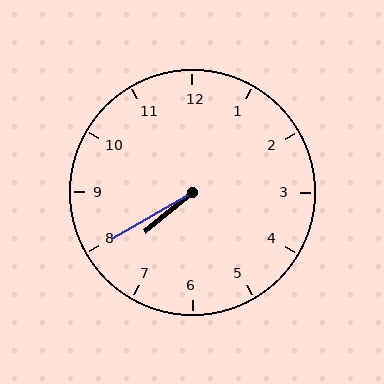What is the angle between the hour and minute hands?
Approximately 10 degrees.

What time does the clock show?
7:40.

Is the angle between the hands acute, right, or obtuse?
It is acute.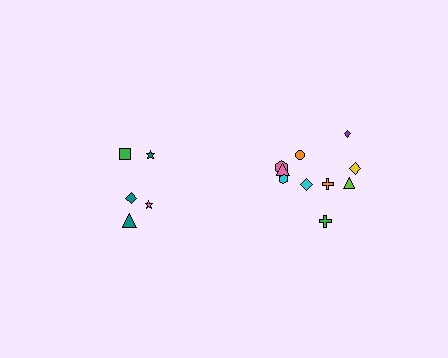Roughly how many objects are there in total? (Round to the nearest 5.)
Roughly 15 objects in total.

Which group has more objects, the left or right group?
The right group.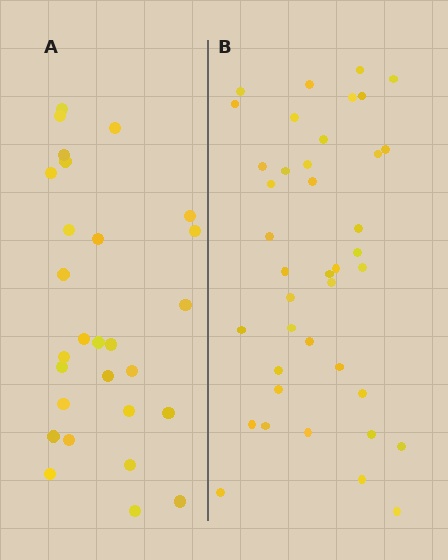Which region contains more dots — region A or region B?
Region B (the right region) has more dots.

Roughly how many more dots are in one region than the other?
Region B has roughly 12 or so more dots than region A.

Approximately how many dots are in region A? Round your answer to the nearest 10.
About 30 dots. (The exact count is 28, which rounds to 30.)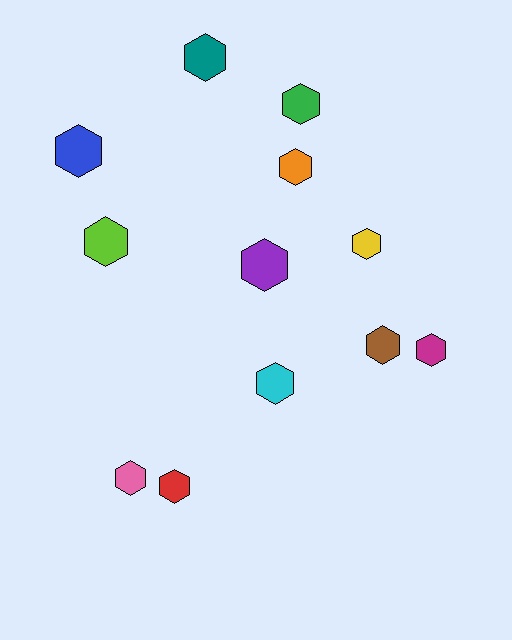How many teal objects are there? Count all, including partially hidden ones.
There is 1 teal object.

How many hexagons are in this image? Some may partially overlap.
There are 12 hexagons.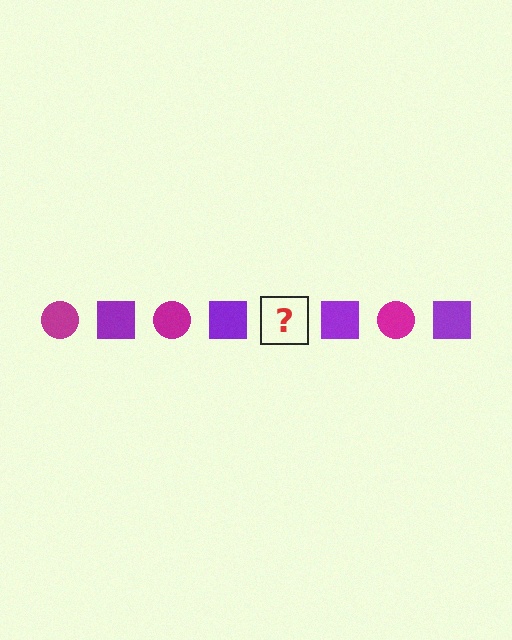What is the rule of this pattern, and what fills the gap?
The rule is that the pattern alternates between magenta circle and purple square. The gap should be filled with a magenta circle.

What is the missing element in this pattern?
The missing element is a magenta circle.